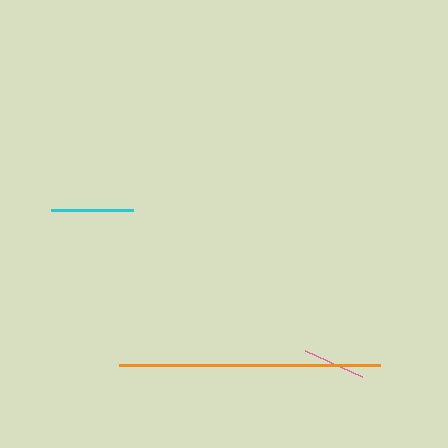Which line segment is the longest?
The orange line is the longest at approximately 261 pixels.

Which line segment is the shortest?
The pink line is the shortest at approximately 62 pixels.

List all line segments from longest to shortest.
From longest to shortest: orange, cyan, pink.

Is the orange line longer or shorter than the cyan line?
The orange line is longer than the cyan line.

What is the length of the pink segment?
The pink segment is approximately 62 pixels long.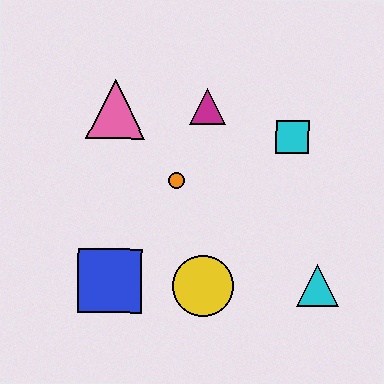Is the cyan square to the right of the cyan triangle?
No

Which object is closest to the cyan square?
The magenta triangle is closest to the cyan square.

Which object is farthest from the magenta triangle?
The cyan triangle is farthest from the magenta triangle.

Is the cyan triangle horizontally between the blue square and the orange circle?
No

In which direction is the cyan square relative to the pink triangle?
The cyan square is to the right of the pink triangle.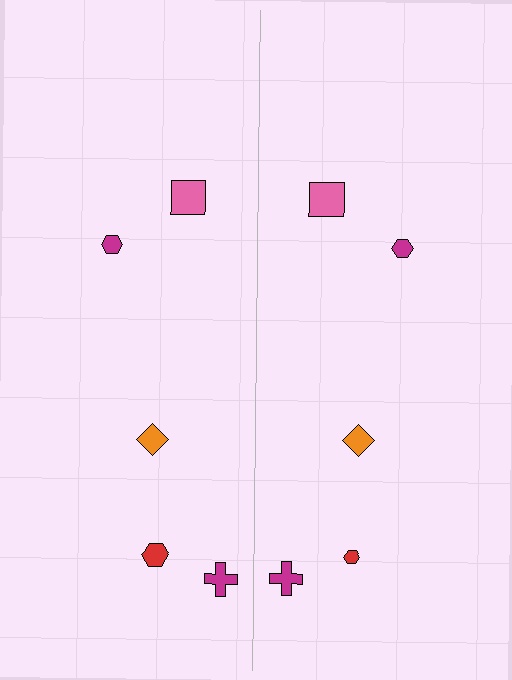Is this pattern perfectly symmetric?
No, the pattern is not perfectly symmetric. The red hexagon on the right side has a different size than its mirror counterpart.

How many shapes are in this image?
There are 10 shapes in this image.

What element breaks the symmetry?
The red hexagon on the right side has a different size than its mirror counterpart.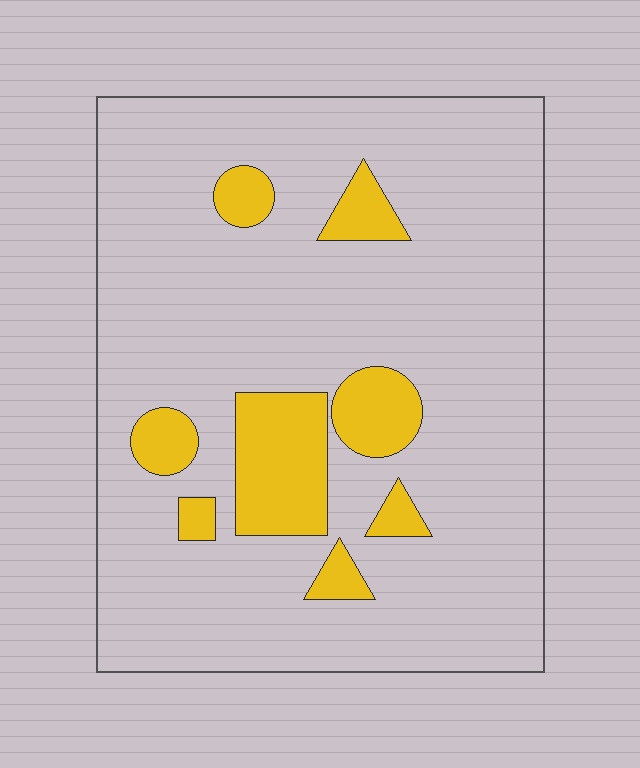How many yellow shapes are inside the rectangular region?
8.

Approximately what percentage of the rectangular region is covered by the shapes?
Approximately 15%.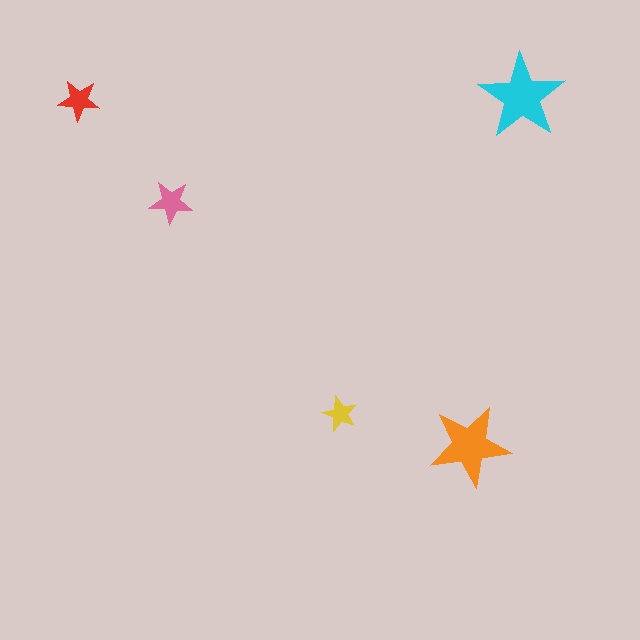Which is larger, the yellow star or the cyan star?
The cyan one.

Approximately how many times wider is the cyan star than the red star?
About 2 times wider.